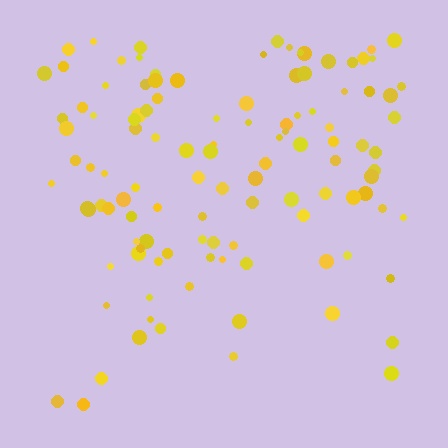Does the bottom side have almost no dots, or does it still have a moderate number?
Still a moderate number, just noticeably fewer than the top.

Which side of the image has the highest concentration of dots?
The top.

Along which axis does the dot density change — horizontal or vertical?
Vertical.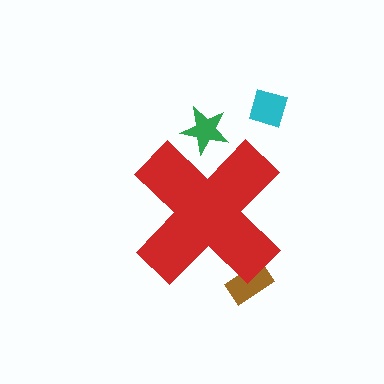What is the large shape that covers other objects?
A red cross.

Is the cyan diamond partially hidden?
No, the cyan diamond is fully visible.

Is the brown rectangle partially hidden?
Yes, the brown rectangle is partially hidden behind the red cross.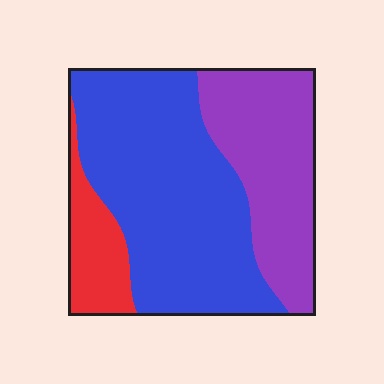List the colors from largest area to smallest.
From largest to smallest: blue, purple, red.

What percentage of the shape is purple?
Purple takes up about one third (1/3) of the shape.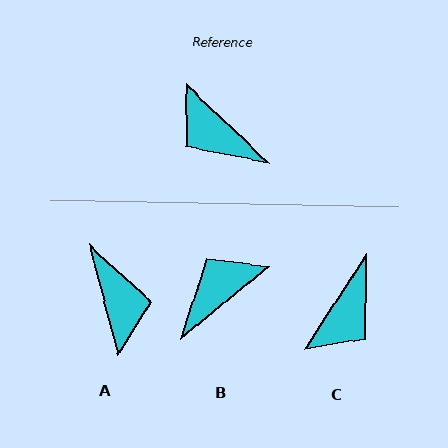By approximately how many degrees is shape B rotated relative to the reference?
Approximately 97 degrees clockwise.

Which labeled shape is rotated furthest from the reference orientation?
A, about 148 degrees away.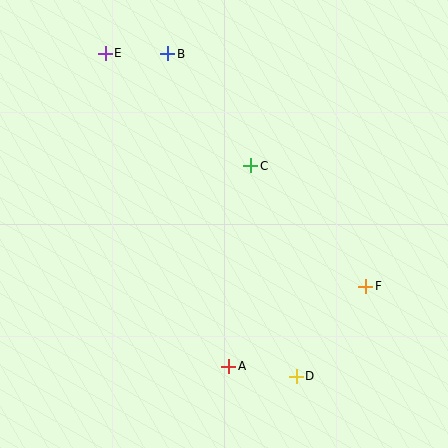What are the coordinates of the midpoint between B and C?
The midpoint between B and C is at (209, 110).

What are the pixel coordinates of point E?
Point E is at (105, 53).